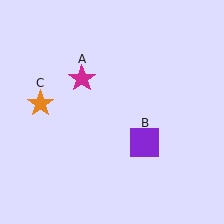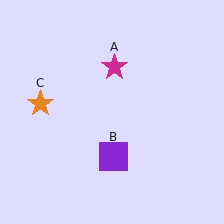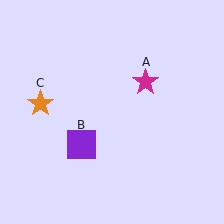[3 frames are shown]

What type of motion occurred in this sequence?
The magenta star (object A), purple square (object B) rotated clockwise around the center of the scene.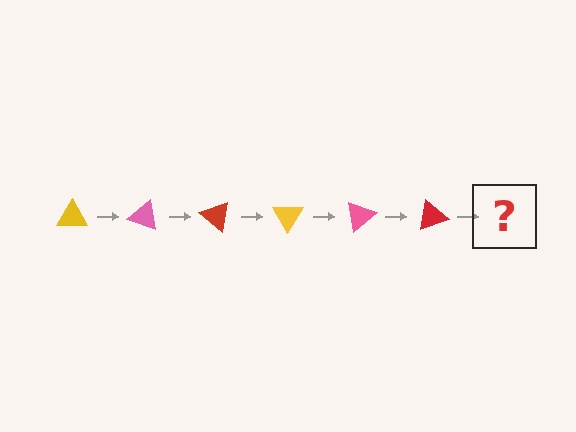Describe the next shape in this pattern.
It should be a yellow triangle, rotated 120 degrees from the start.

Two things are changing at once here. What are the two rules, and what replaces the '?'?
The two rules are that it rotates 20 degrees each step and the color cycles through yellow, pink, and red. The '?' should be a yellow triangle, rotated 120 degrees from the start.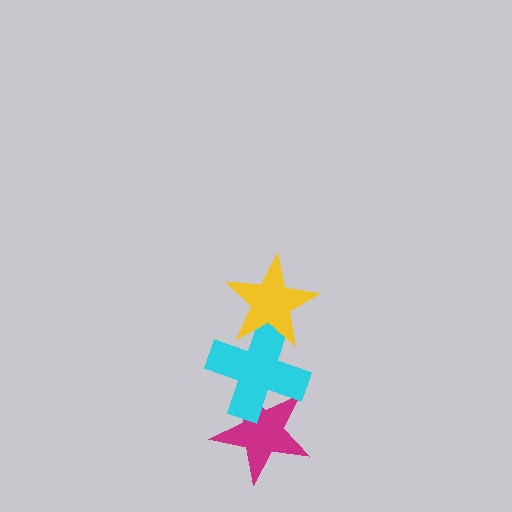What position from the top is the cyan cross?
The cyan cross is 2nd from the top.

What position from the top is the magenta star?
The magenta star is 3rd from the top.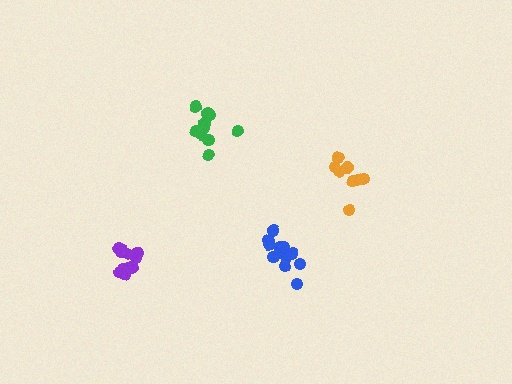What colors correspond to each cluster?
The clusters are colored: blue, purple, green, orange.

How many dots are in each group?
Group 1: 12 dots, Group 2: 12 dots, Group 3: 10 dots, Group 4: 8 dots (42 total).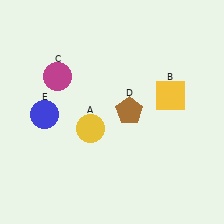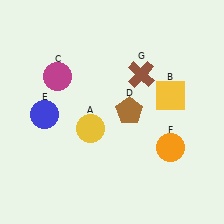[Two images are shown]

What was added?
An orange circle (F), a brown cross (G) were added in Image 2.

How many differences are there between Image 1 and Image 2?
There are 2 differences between the two images.